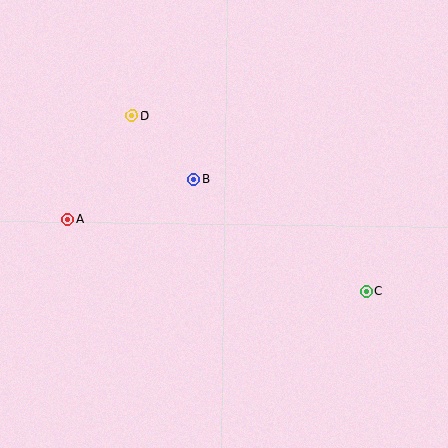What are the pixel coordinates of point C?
Point C is at (366, 291).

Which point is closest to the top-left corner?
Point D is closest to the top-left corner.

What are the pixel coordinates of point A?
Point A is at (68, 219).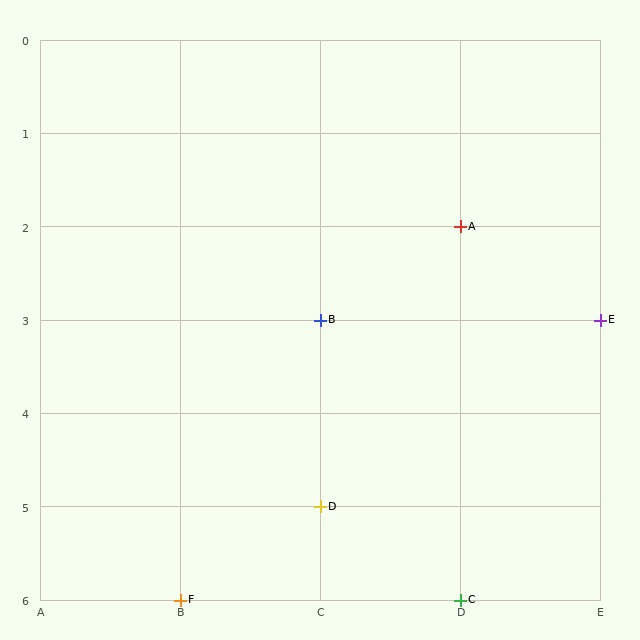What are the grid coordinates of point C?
Point C is at grid coordinates (D, 6).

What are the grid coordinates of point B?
Point B is at grid coordinates (C, 3).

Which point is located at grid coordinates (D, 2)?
Point A is at (D, 2).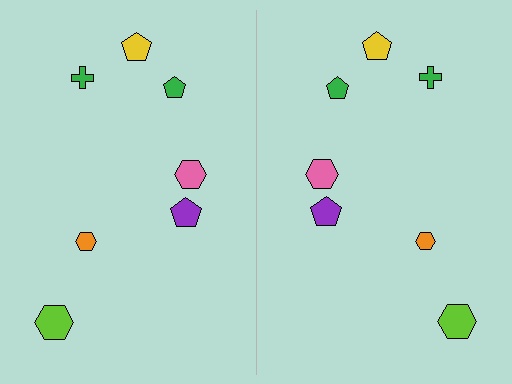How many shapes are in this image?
There are 14 shapes in this image.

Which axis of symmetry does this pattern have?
The pattern has a vertical axis of symmetry running through the center of the image.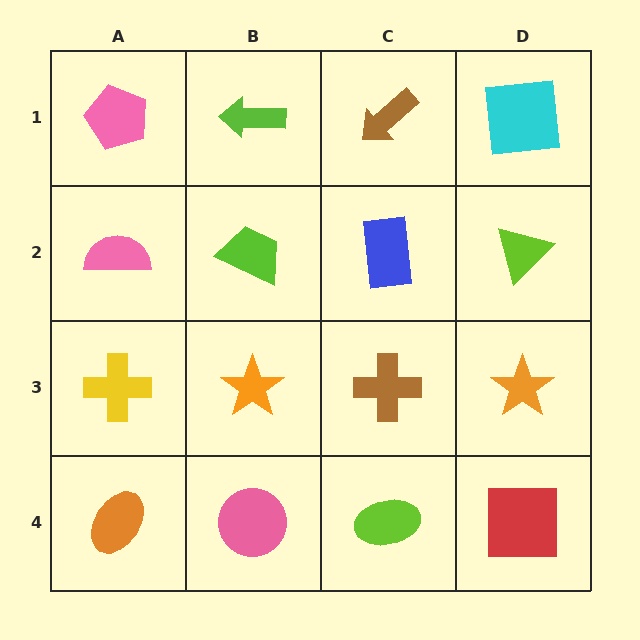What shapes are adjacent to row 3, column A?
A pink semicircle (row 2, column A), an orange ellipse (row 4, column A), an orange star (row 3, column B).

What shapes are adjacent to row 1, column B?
A lime trapezoid (row 2, column B), a pink pentagon (row 1, column A), a brown arrow (row 1, column C).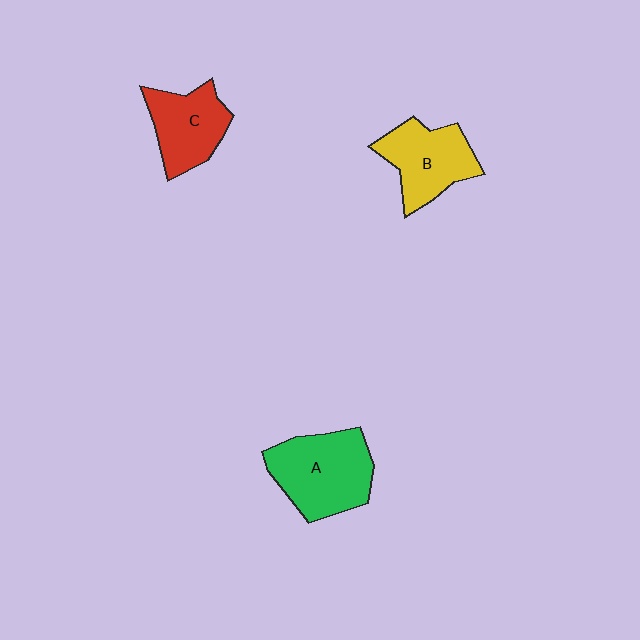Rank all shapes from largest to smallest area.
From largest to smallest: A (green), B (yellow), C (red).